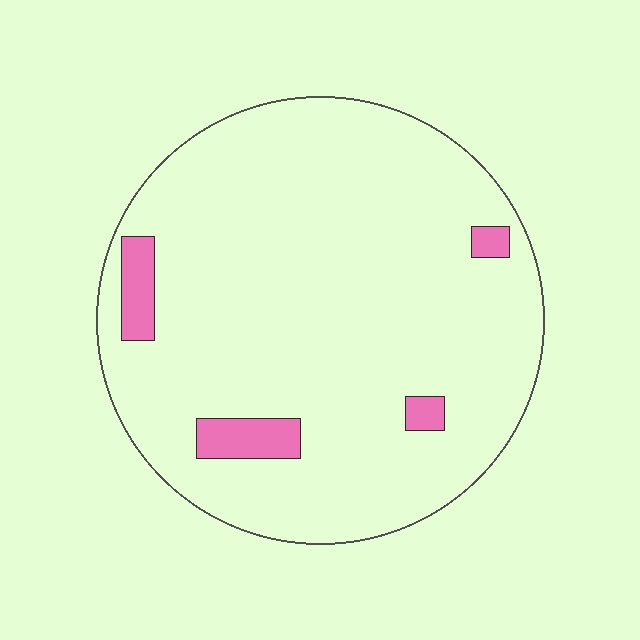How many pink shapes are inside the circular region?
4.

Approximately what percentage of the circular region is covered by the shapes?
Approximately 5%.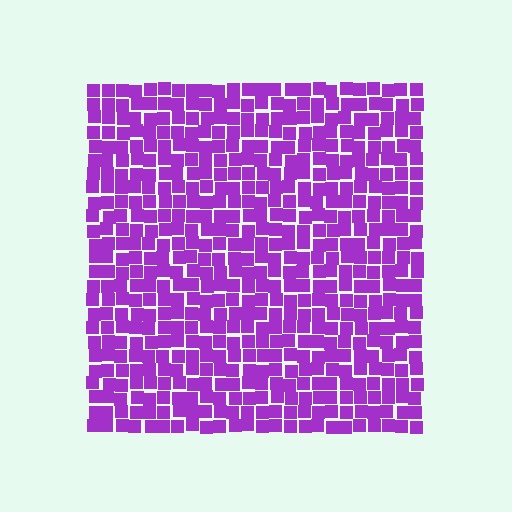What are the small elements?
The small elements are squares.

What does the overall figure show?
The overall figure shows a square.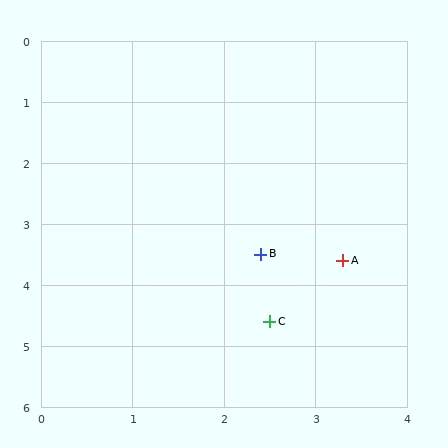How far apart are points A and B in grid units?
Points A and B are about 0.9 grid units apart.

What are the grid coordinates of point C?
Point C is at approximately (2.5, 4.6).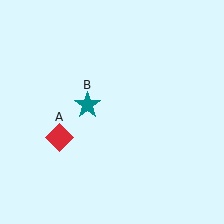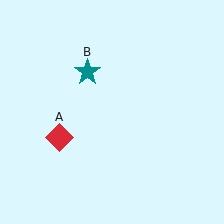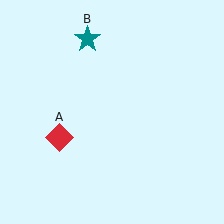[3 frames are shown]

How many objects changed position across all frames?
1 object changed position: teal star (object B).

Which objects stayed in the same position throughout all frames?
Red diamond (object A) remained stationary.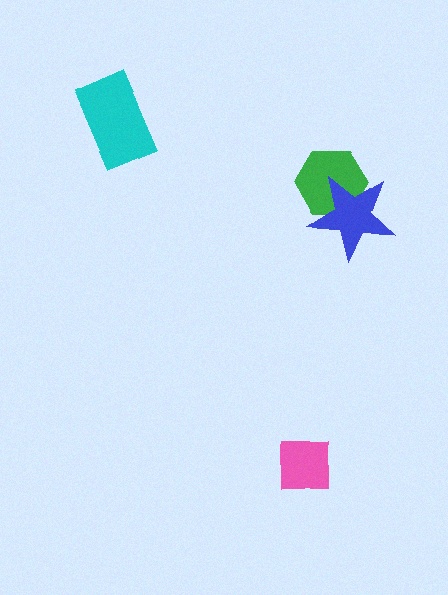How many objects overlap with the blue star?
1 object overlaps with the blue star.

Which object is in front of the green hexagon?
The blue star is in front of the green hexagon.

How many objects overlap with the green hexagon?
1 object overlaps with the green hexagon.